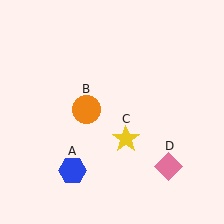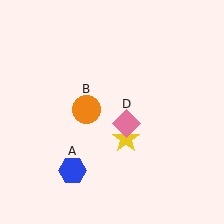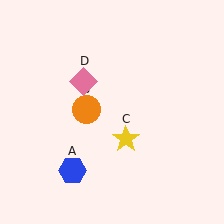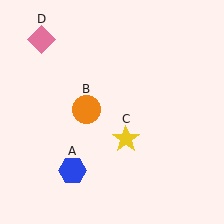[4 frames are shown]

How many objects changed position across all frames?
1 object changed position: pink diamond (object D).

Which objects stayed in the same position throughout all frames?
Blue hexagon (object A) and orange circle (object B) and yellow star (object C) remained stationary.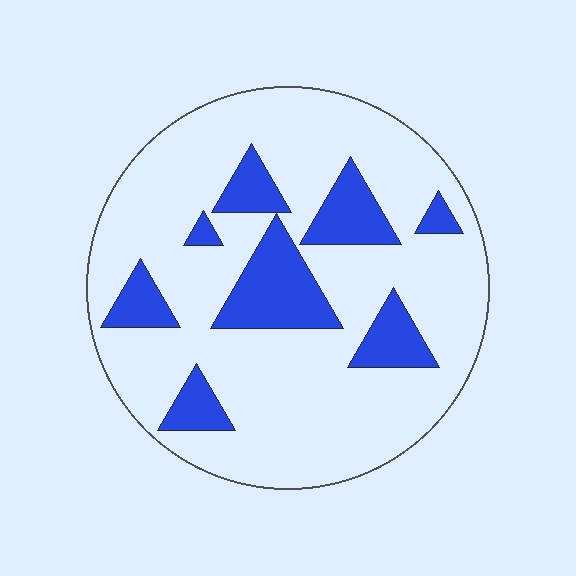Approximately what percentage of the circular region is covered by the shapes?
Approximately 20%.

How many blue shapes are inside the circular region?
8.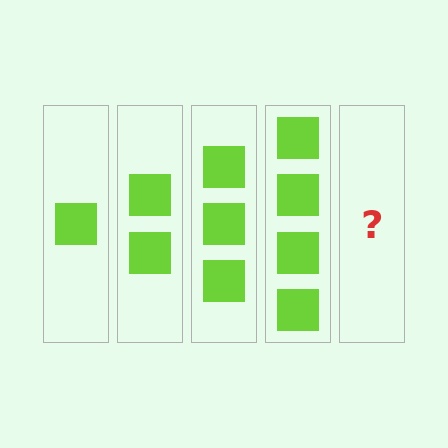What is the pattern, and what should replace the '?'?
The pattern is that each step adds one more square. The '?' should be 5 squares.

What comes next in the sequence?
The next element should be 5 squares.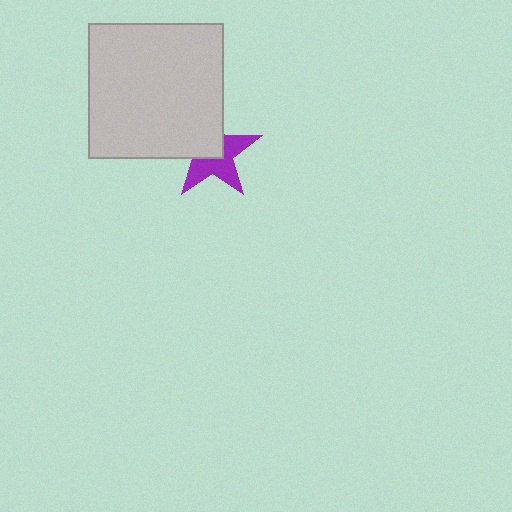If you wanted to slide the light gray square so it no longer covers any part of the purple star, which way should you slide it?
Slide it toward the upper-left — that is the most direct way to separate the two shapes.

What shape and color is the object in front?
The object in front is a light gray square.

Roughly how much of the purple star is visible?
About half of it is visible (roughly 53%).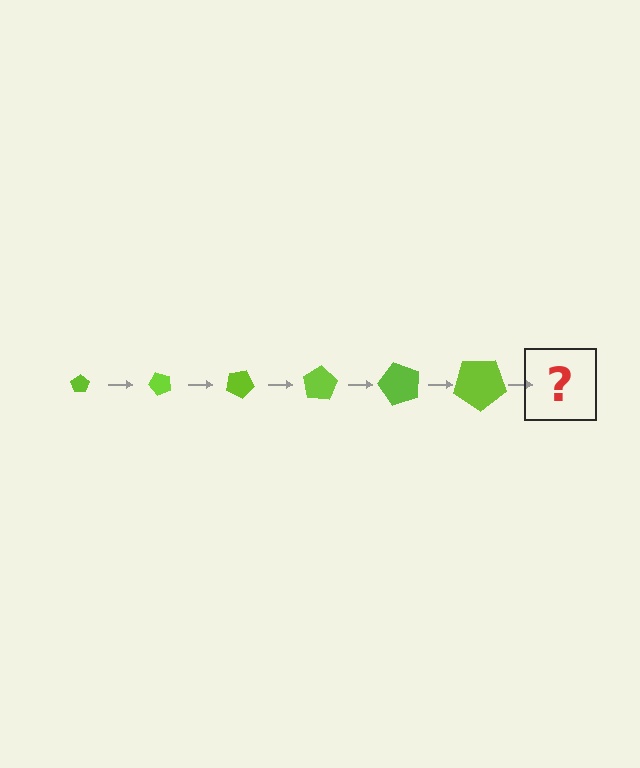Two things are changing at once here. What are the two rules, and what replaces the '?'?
The two rules are that the pentagon grows larger each step and it rotates 50 degrees each step. The '?' should be a pentagon, larger than the previous one and rotated 300 degrees from the start.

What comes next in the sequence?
The next element should be a pentagon, larger than the previous one and rotated 300 degrees from the start.